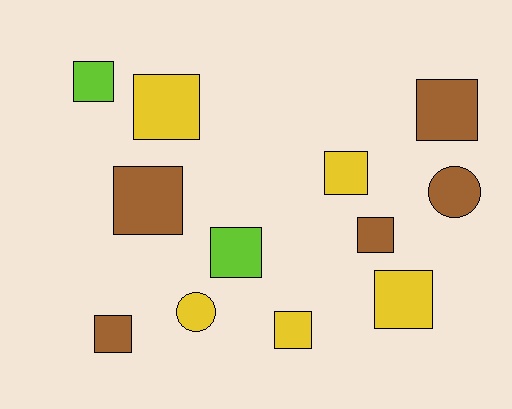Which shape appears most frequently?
Square, with 10 objects.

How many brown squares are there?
There are 4 brown squares.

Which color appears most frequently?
Yellow, with 5 objects.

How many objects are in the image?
There are 12 objects.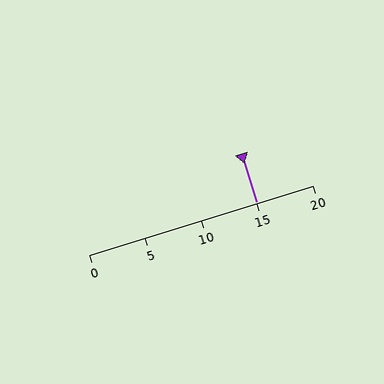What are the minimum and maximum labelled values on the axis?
The axis runs from 0 to 20.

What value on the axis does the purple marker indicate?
The marker indicates approximately 15.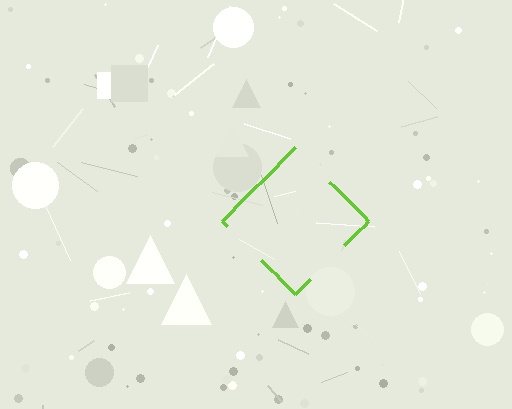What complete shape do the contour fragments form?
The contour fragments form a diamond.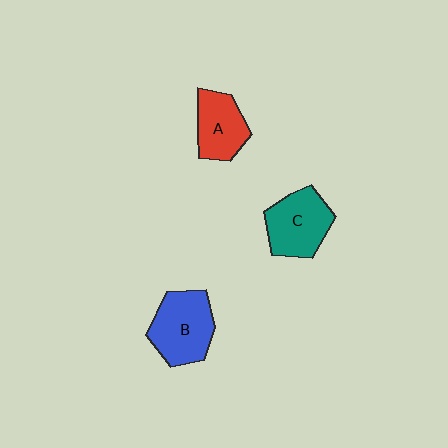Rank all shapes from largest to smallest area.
From largest to smallest: B (blue), C (teal), A (red).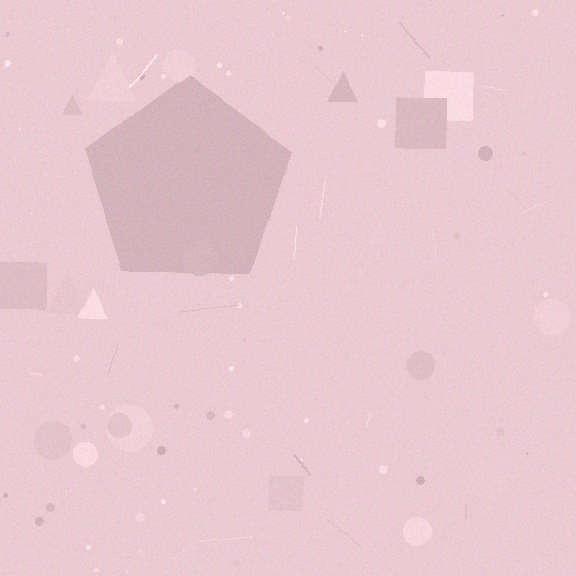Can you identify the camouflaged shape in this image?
The camouflaged shape is a pentagon.